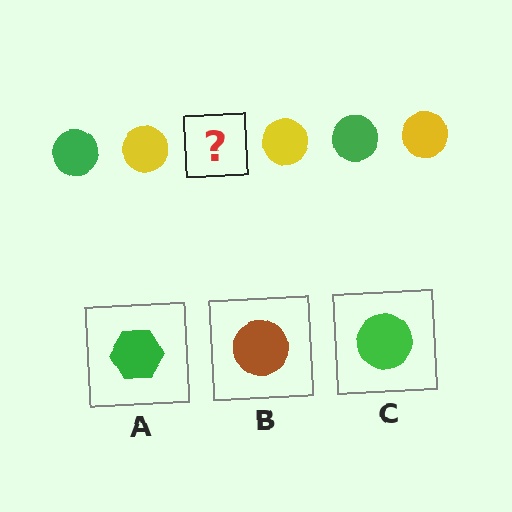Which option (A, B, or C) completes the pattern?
C.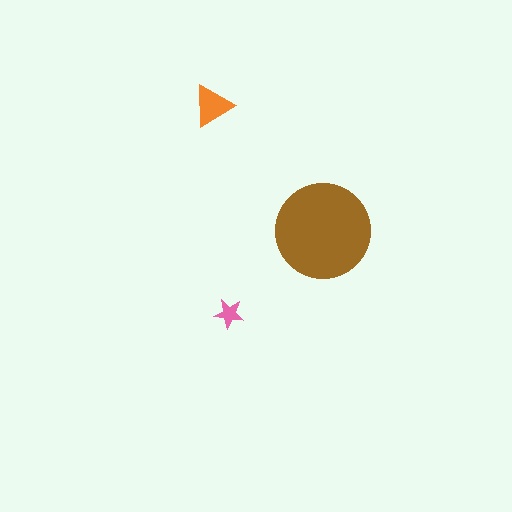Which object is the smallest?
The pink star.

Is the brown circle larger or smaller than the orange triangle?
Larger.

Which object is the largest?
The brown circle.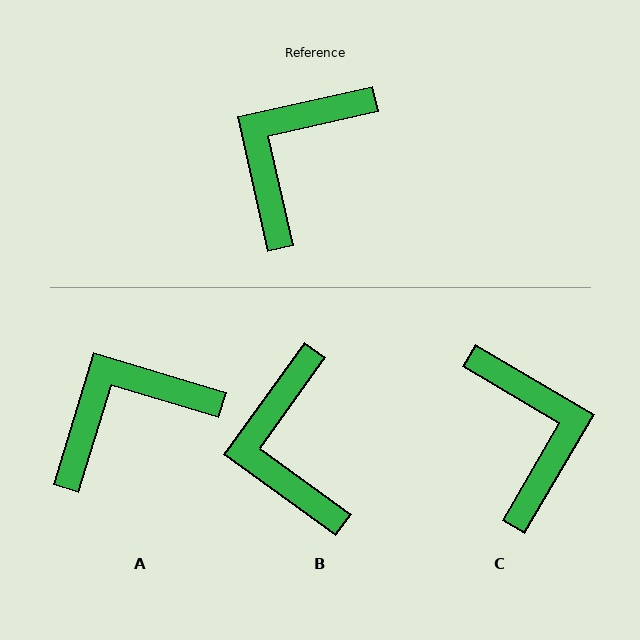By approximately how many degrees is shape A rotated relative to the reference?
Approximately 29 degrees clockwise.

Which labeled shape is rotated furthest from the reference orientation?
C, about 133 degrees away.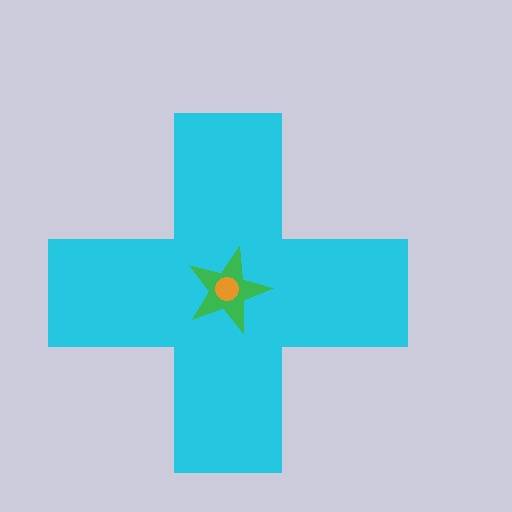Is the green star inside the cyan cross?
Yes.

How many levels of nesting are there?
3.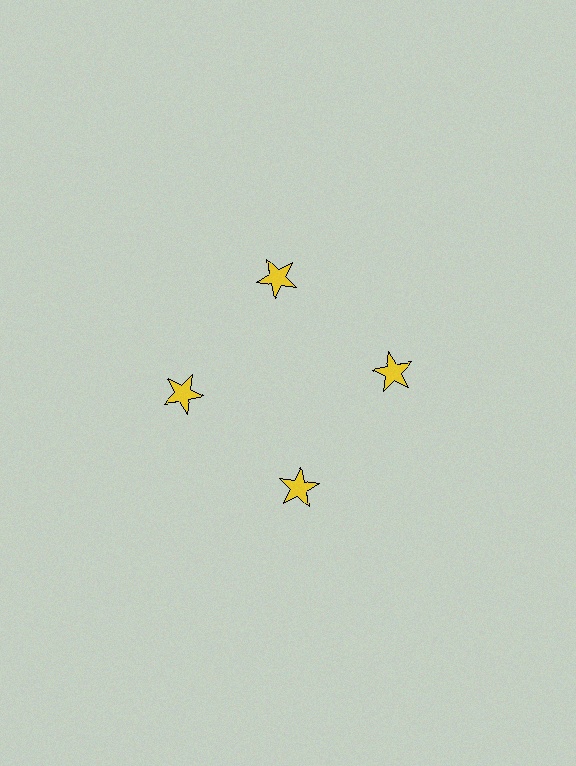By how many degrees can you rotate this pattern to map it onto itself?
The pattern maps onto itself every 90 degrees of rotation.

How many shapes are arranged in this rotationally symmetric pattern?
There are 4 shapes, arranged in 4 groups of 1.